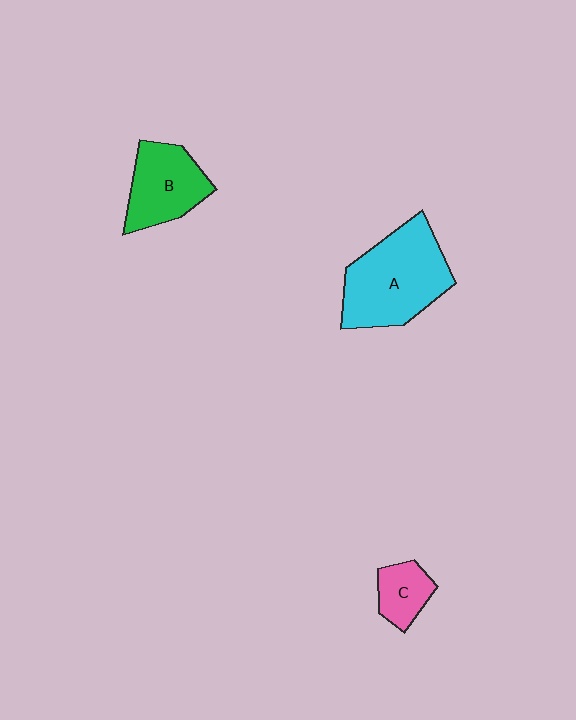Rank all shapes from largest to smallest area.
From largest to smallest: A (cyan), B (green), C (pink).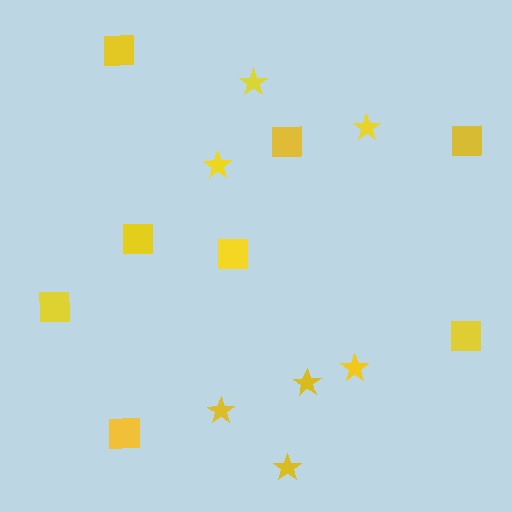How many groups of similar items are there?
There are 2 groups: one group of stars (7) and one group of squares (8).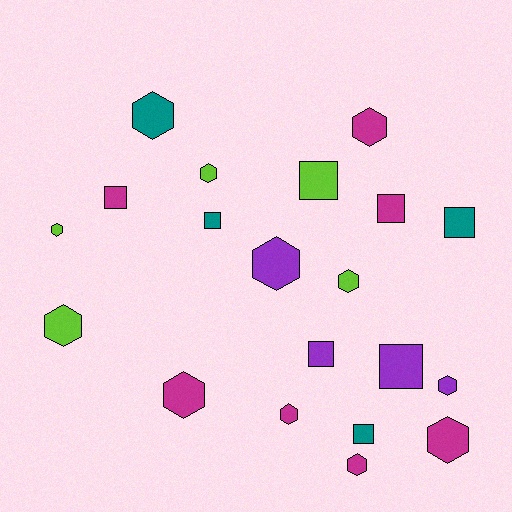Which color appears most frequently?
Magenta, with 7 objects.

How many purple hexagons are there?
There are 2 purple hexagons.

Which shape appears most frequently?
Hexagon, with 12 objects.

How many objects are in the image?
There are 20 objects.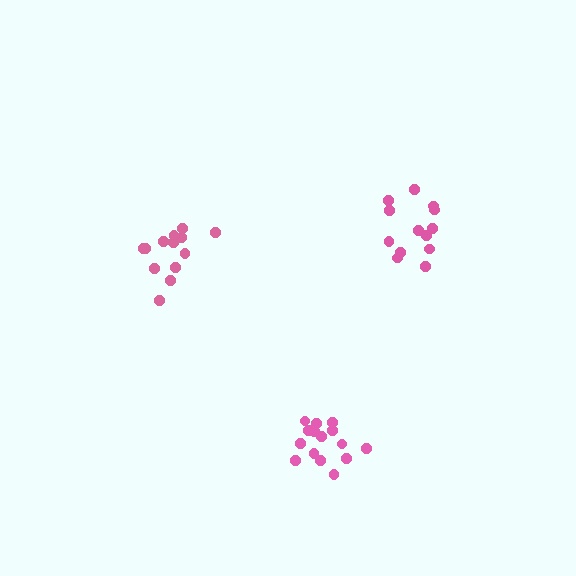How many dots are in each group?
Group 1: 13 dots, Group 2: 13 dots, Group 3: 16 dots (42 total).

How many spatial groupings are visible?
There are 3 spatial groupings.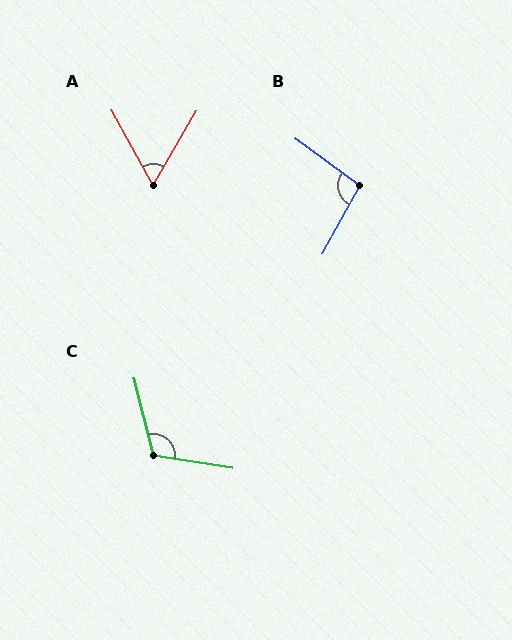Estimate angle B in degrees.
Approximately 97 degrees.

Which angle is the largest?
C, at approximately 113 degrees.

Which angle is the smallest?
A, at approximately 59 degrees.